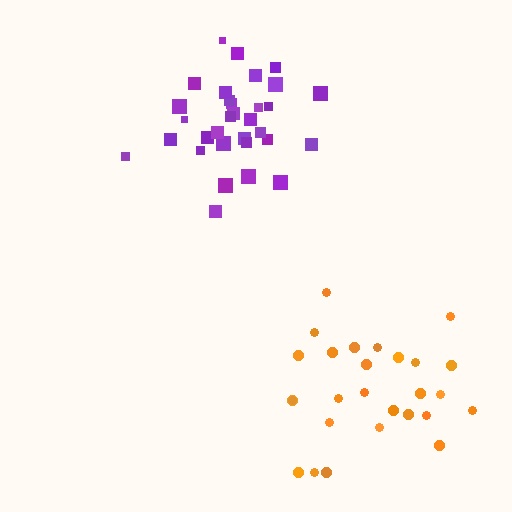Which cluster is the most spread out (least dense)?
Orange.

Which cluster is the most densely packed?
Purple.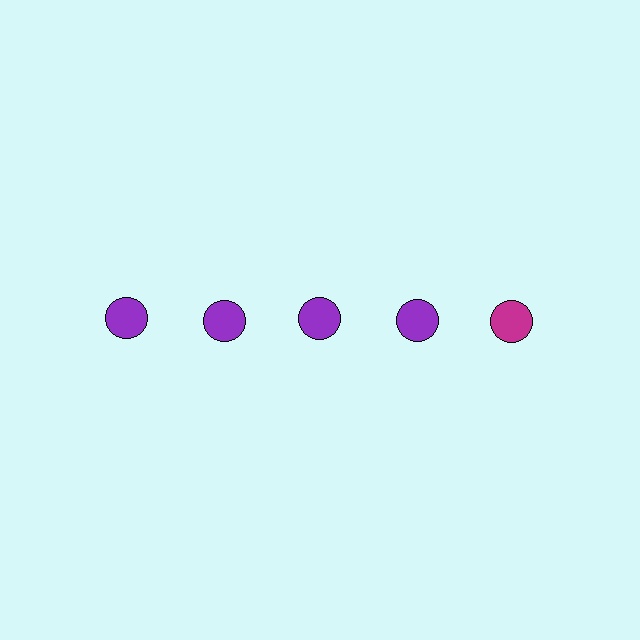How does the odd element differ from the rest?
It has a different color: magenta instead of purple.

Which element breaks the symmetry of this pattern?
The magenta circle in the top row, rightmost column breaks the symmetry. All other shapes are purple circles.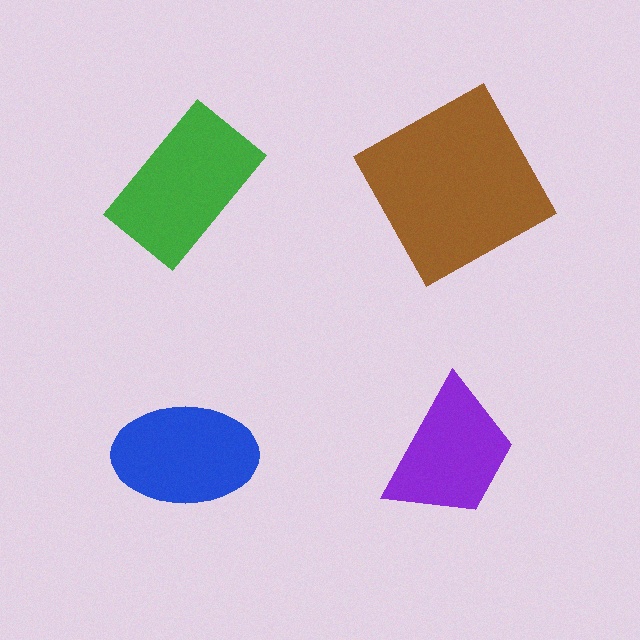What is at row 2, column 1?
A blue ellipse.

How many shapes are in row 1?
2 shapes.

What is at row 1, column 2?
A brown square.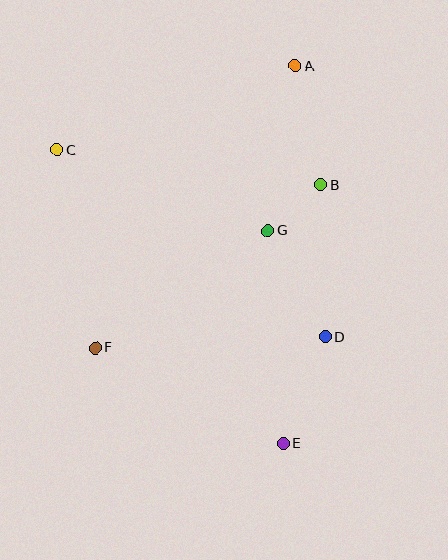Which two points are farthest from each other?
Points A and E are farthest from each other.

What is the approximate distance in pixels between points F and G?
The distance between F and G is approximately 209 pixels.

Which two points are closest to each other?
Points B and G are closest to each other.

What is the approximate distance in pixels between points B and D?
The distance between B and D is approximately 152 pixels.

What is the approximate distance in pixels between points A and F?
The distance between A and F is approximately 346 pixels.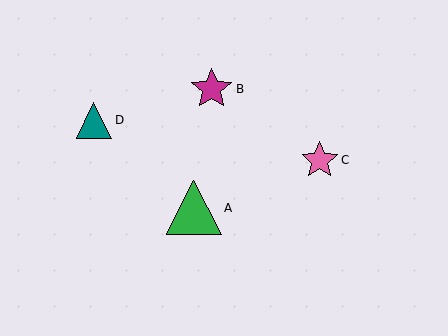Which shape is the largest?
The green triangle (labeled A) is the largest.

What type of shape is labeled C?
Shape C is a pink star.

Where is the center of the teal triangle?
The center of the teal triangle is at (94, 120).